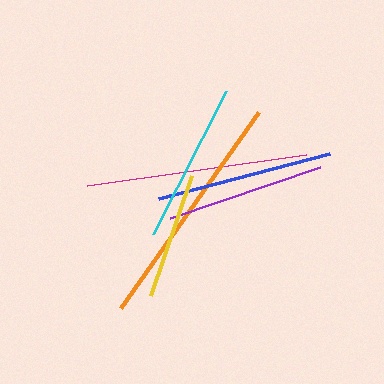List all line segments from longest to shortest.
From longest to shortest: orange, magenta, blue, cyan, purple, yellow.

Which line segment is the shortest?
The yellow line is the shortest at approximately 127 pixels.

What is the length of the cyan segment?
The cyan segment is approximately 161 pixels long.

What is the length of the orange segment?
The orange segment is approximately 239 pixels long.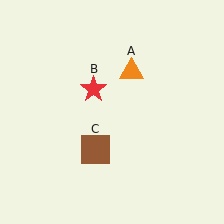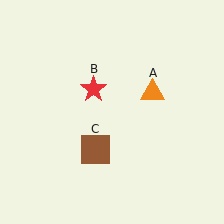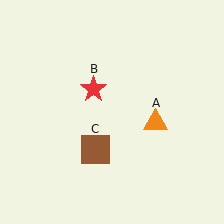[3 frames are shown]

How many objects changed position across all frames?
1 object changed position: orange triangle (object A).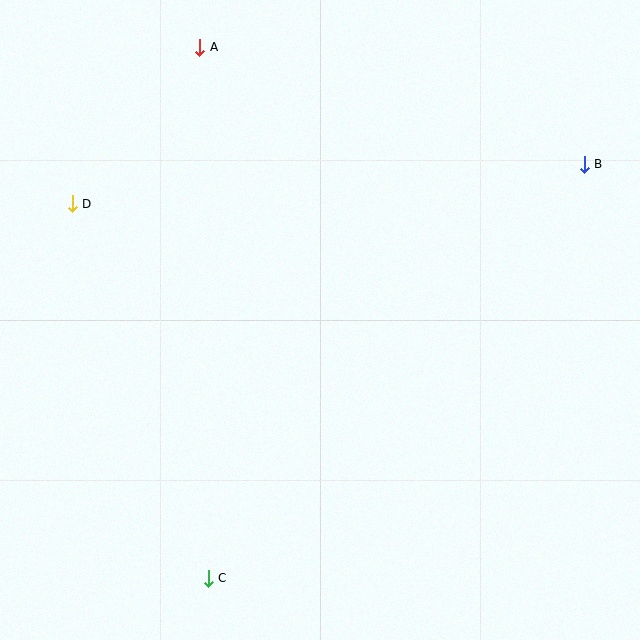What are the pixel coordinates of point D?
Point D is at (72, 204).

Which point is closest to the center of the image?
Point D at (72, 204) is closest to the center.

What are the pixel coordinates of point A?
Point A is at (200, 47).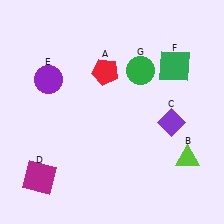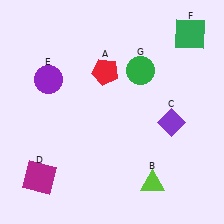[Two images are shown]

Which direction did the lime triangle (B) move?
The lime triangle (B) moved left.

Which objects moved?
The objects that moved are: the lime triangle (B), the green square (F).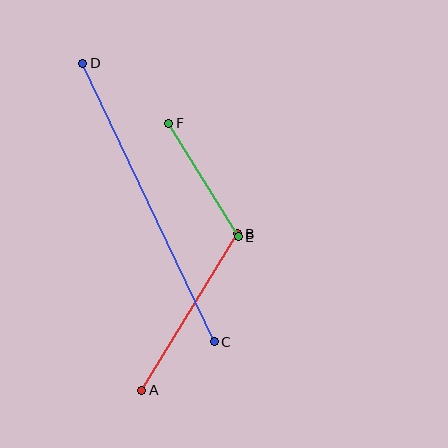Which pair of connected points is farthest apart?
Points C and D are farthest apart.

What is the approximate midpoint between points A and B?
The midpoint is at approximately (190, 312) pixels.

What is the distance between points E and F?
The distance is approximately 133 pixels.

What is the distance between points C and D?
The distance is approximately 308 pixels.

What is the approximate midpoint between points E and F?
The midpoint is at approximately (203, 180) pixels.